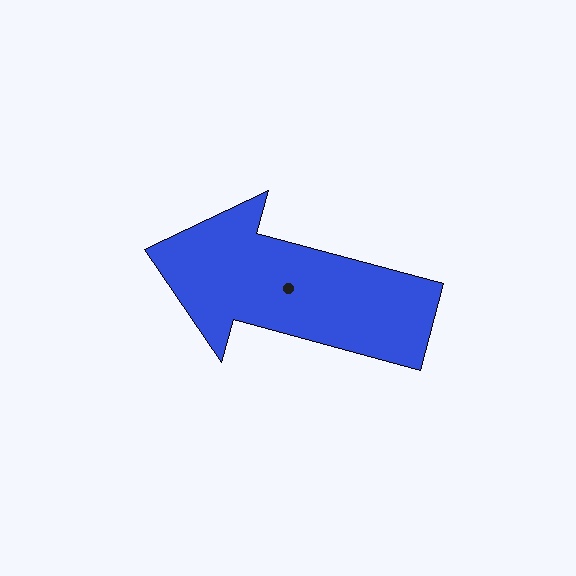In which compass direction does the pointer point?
West.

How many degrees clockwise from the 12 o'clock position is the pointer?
Approximately 285 degrees.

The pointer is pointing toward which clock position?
Roughly 10 o'clock.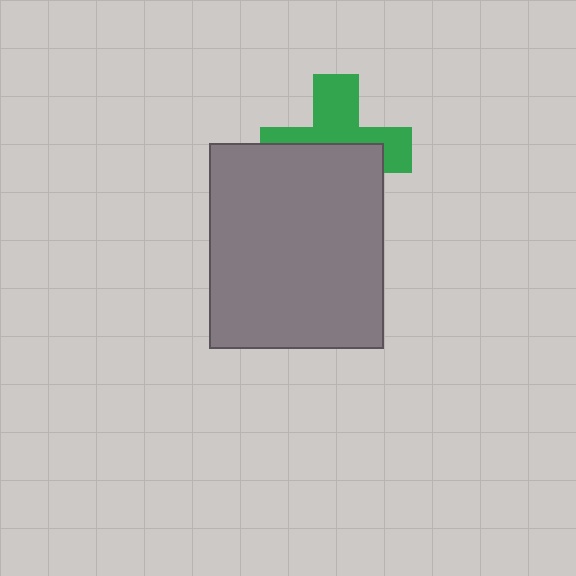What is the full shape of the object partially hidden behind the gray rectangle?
The partially hidden object is a green cross.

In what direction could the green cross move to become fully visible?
The green cross could move up. That would shift it out from behind the gray rectangle entirely.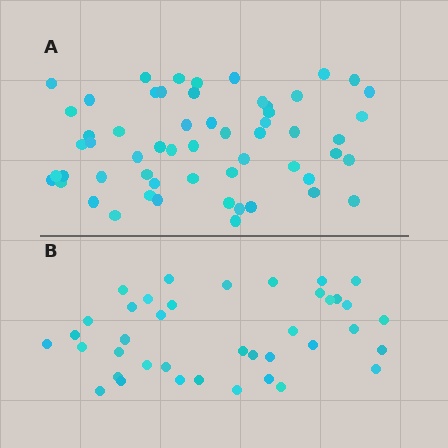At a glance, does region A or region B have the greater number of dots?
Region A (the top region) has more dots.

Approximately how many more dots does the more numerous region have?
Region A has approximately 20 more dots than region B.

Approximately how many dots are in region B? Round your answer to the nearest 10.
About 40 dots. (The exact count is 39, which rounds to 40.)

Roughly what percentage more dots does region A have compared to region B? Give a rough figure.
About 45% more.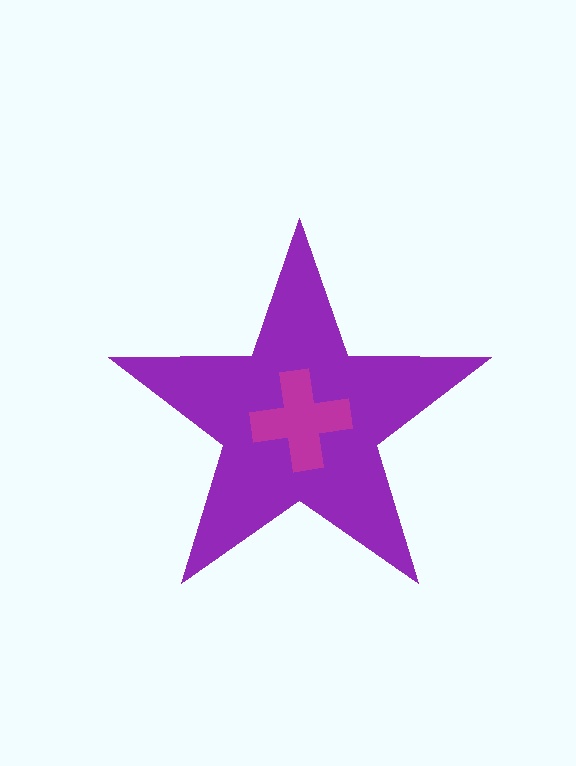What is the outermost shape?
The purple star.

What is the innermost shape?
The magenta cross.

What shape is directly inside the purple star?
The magenta cross.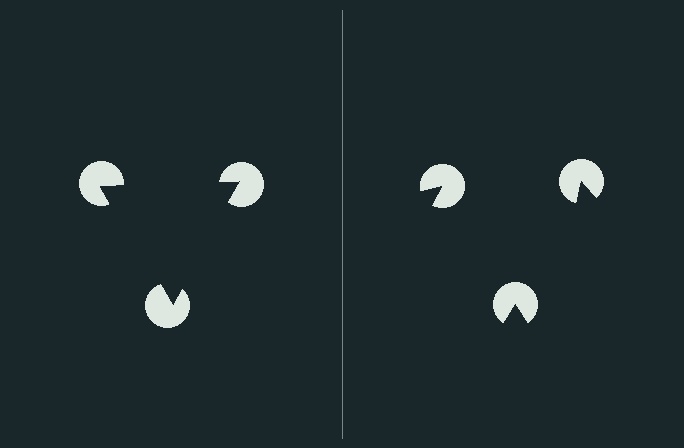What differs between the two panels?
The pac-man discs are positioned identically on both sides; only the wedge orientations differ. On the left they align to a triangle; on the right they are misaligned.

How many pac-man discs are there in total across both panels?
6 — 3 on each side.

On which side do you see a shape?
An illusory triangle appears on the left side. On the right side the wedge cuts are rotated, so no coherent shape forms.